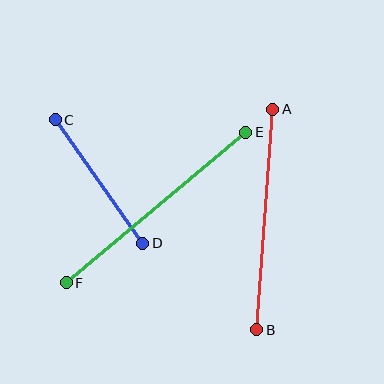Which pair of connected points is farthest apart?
Points E and F are farthest apart.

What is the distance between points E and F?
The distance is approximately 234 pixels.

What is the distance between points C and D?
The distance is approximately 152 pixels.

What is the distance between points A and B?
The distance is approximately 221 pixels.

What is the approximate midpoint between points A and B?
The midpoint is at approximately (265, 220) pixels.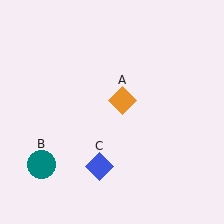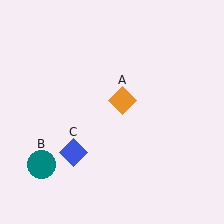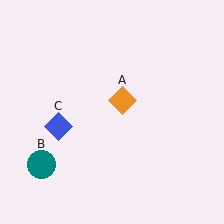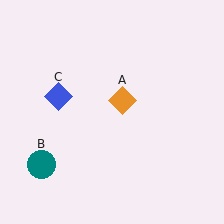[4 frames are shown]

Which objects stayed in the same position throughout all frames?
Orange diamond (object A) and teal circle (object B) remained stationary.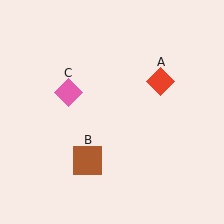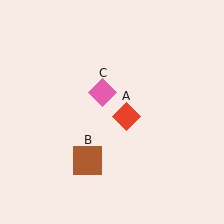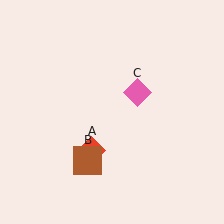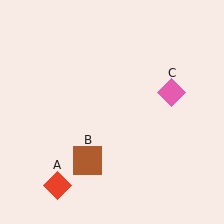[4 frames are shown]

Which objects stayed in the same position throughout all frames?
Brown square (object B) remained stationary.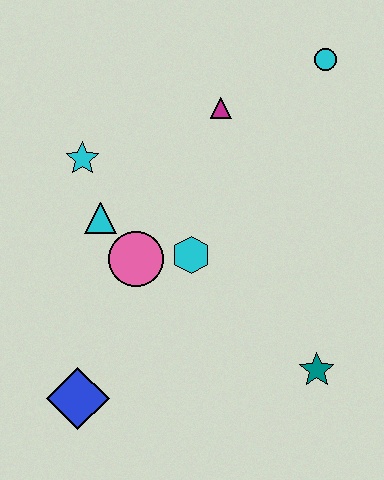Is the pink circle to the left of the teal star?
Yes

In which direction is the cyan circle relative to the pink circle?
The cyan circle is above the pink circle.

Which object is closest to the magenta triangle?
The cyan circle is closest to the magenta triangle.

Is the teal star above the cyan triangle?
No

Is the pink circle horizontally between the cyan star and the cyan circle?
Yes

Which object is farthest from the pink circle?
The cyan circle is farthest from the pink circle.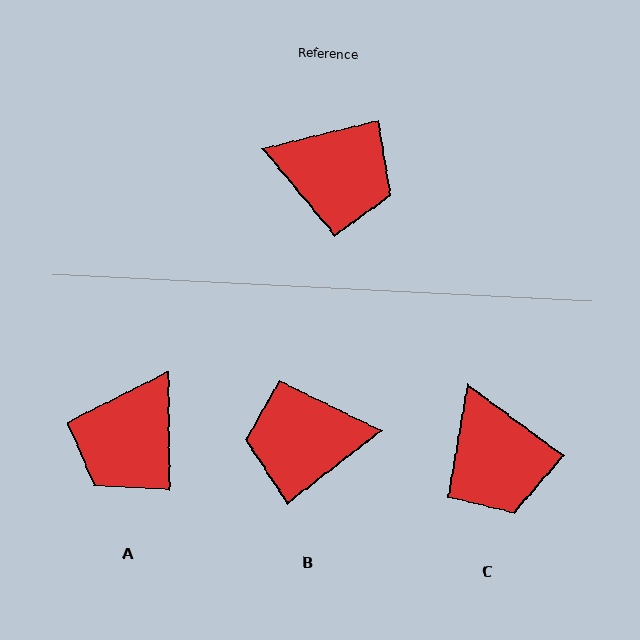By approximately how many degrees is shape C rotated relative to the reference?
Approximately 50 degrees clockwise.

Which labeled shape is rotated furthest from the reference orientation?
B, about 156 degrees away.